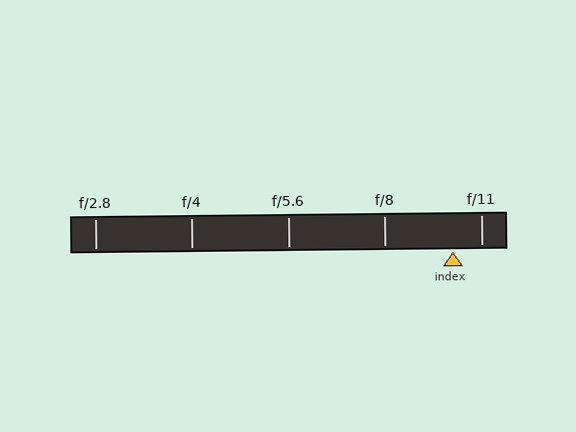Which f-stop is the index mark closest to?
The index mark is closest to f/11.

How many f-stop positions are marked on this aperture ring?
There are 5 f-stop positions marked.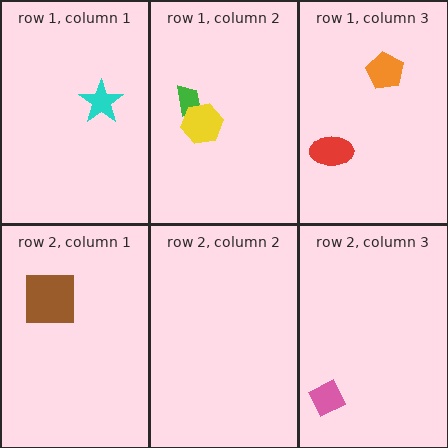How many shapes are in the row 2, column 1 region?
1.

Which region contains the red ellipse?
The row 1, column 3 region.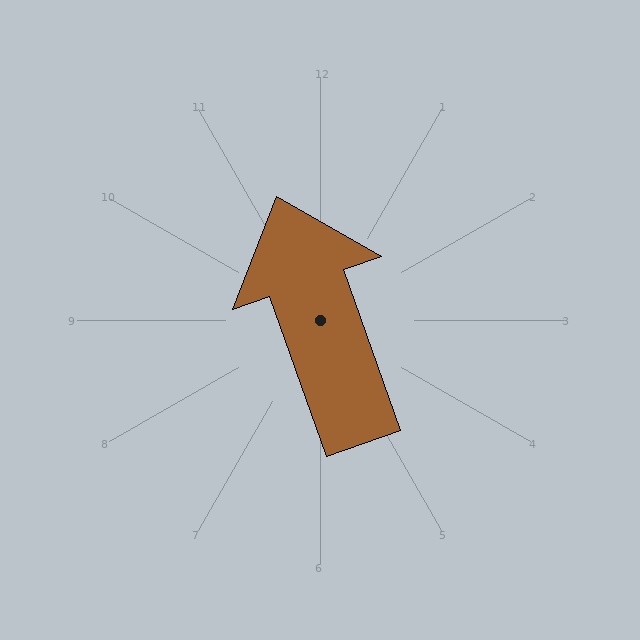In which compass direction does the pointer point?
North.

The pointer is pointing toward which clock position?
Roughly 11 o'clock.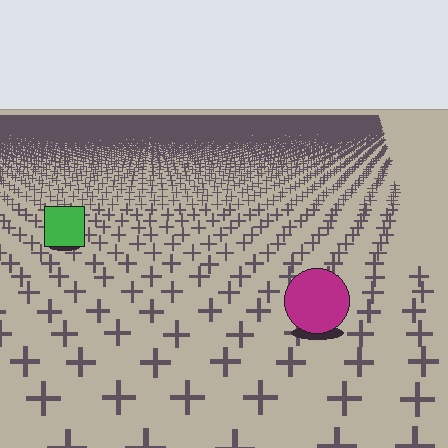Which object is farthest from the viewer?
The green square is farthest from the viewer. It appears smaller and the ground texture around it is denser.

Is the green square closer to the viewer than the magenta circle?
No. The magenta circle is closer — you can tell from the texture gradient: the ground texture is coarser near it.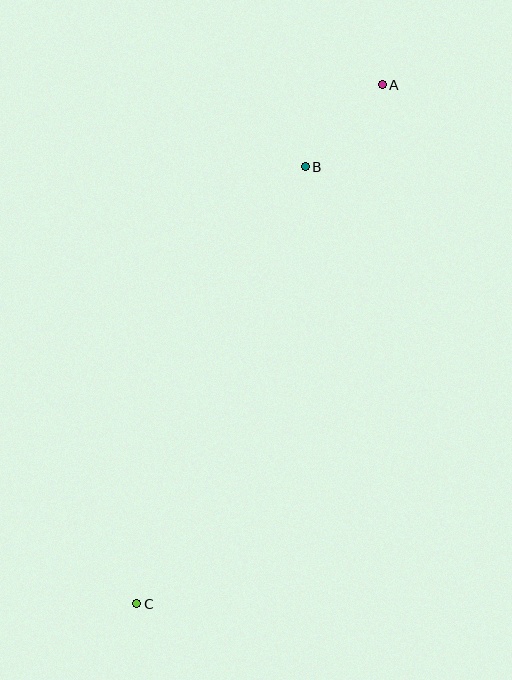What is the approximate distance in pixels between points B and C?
The distance between B and C is approximately 469 pixels.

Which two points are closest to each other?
Points A and B are closest to each other.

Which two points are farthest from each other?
Points A and C are farthest from each other.